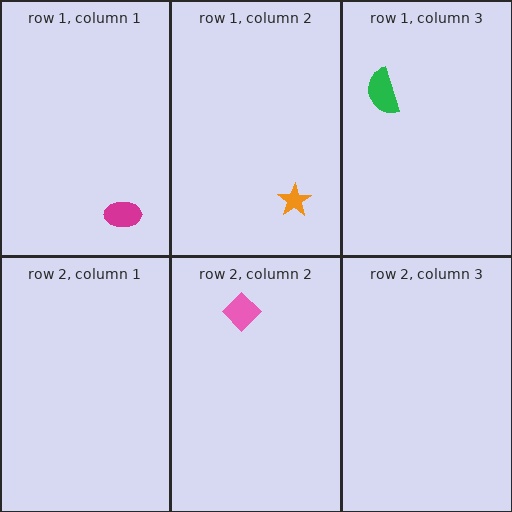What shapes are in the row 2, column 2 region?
The pink diamond.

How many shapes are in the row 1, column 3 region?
1.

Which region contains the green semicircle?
The row 1, column 3 region.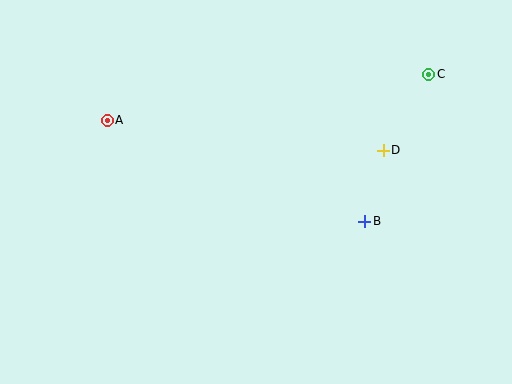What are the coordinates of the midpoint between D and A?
The midpoint between D and A is at (245, 135).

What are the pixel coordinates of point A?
Point A is at (107, 120).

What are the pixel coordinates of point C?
Point C is at (429, 74).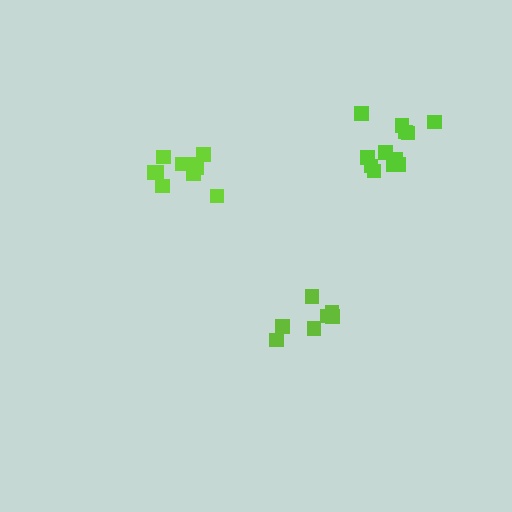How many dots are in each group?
Group 1: 7 dots, Group 2: 12 dots, Group 3: 10 dots (29 total).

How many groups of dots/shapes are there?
There are 3 groups.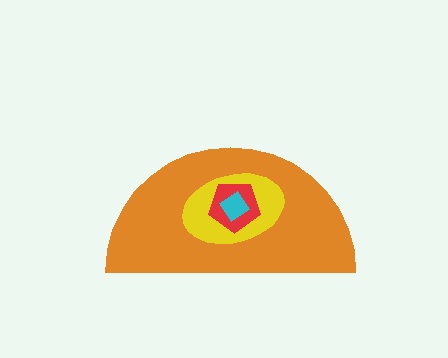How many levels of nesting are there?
4.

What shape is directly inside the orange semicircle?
The yellow ellipse.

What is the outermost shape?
The orange semicircle.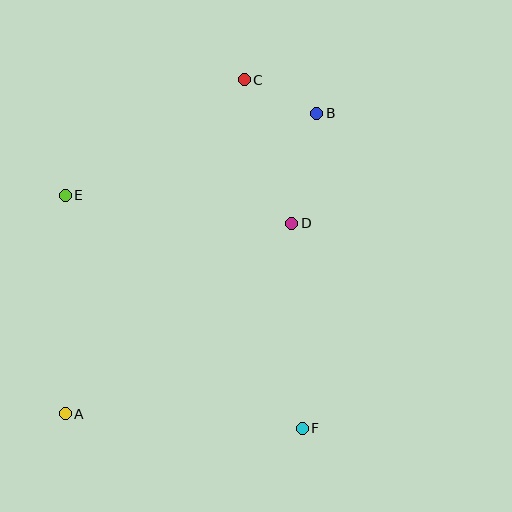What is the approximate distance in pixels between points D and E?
The distance between D and E is approximately 228 pixels.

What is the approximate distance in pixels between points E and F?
The distance between E and F is approximately 332 pixels.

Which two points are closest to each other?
Points B and C are closest to each other.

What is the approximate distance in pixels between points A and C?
The distance between A and C is approximately 379 pixels.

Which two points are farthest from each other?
Points A and B are farthest from each other.